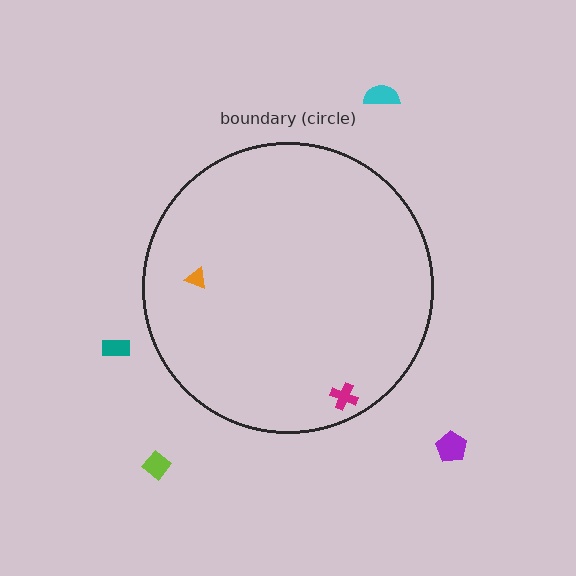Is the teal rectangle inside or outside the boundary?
Outside.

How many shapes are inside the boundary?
2 inside, 4 outside.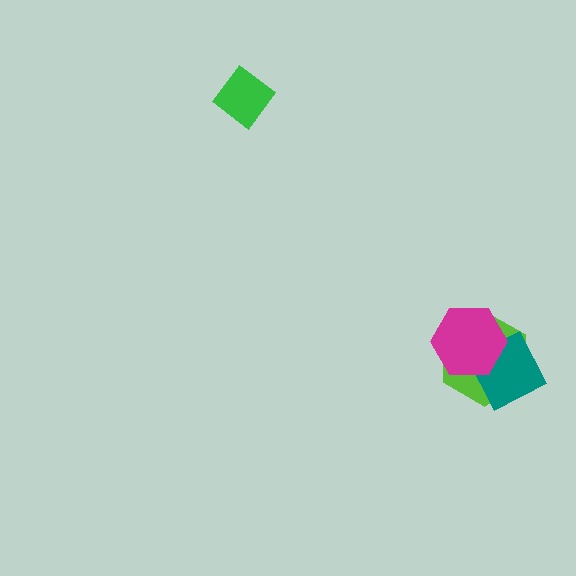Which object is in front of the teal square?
The magenta hexagon is in front of the teal square.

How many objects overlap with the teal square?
2 objects overlap with the teal square.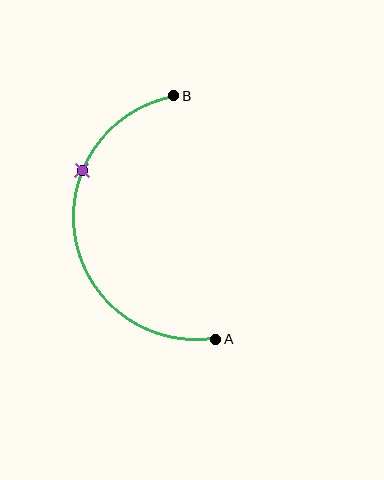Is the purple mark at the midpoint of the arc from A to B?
No. The purple mark lies on the arc but is closer to endpoint B. The arc midpoint would be at the point on the curve equidistant along the arc from both A and B.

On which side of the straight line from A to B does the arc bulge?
The arc bulges to the left of the straight line connecting A and B.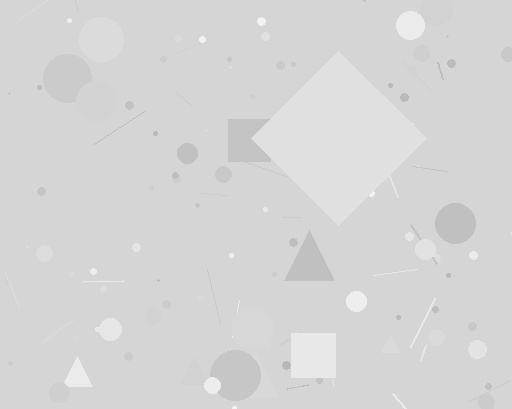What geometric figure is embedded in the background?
A diamond is embedded in the background.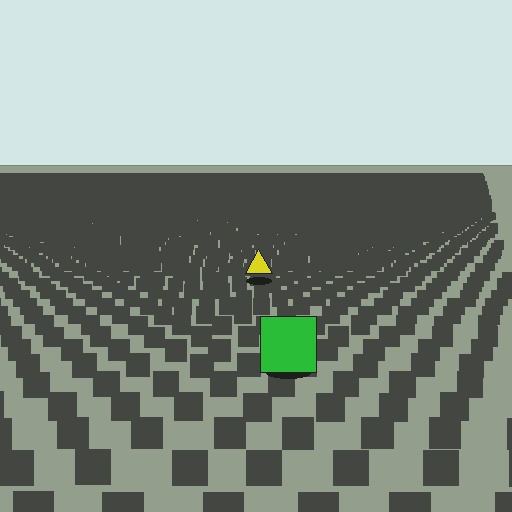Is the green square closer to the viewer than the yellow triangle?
Yes. The green square is closer — you can tell from the texture gradient: the ground texture is coarser near it.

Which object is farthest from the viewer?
The yellow triangle is farthest from the viewer. It appears smaller and the ground texture around it is denser.